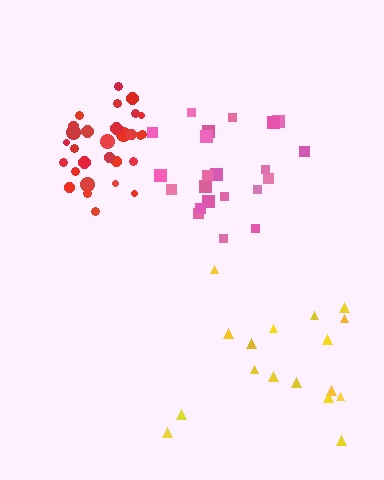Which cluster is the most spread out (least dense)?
Yellow.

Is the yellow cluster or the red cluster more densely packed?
Red.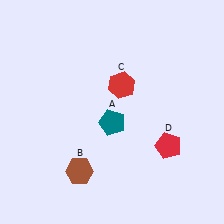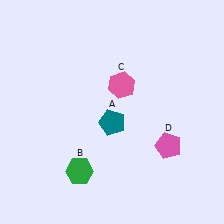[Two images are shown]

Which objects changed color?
B changed from brown to green. C changed from red to pink. D changed from red to pink.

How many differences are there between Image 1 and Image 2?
There are 3 differences between the two images.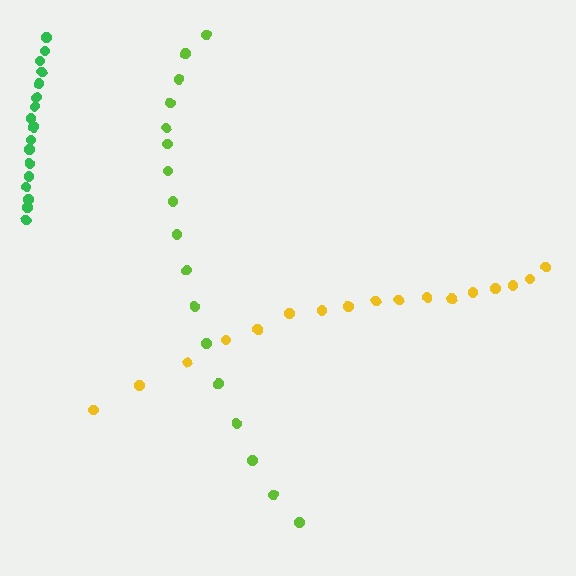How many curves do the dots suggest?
There are 3 distinct paths.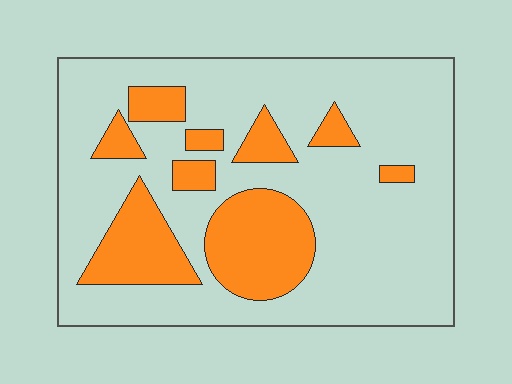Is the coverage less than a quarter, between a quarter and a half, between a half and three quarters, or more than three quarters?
Less than a quarter.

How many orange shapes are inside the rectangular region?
9.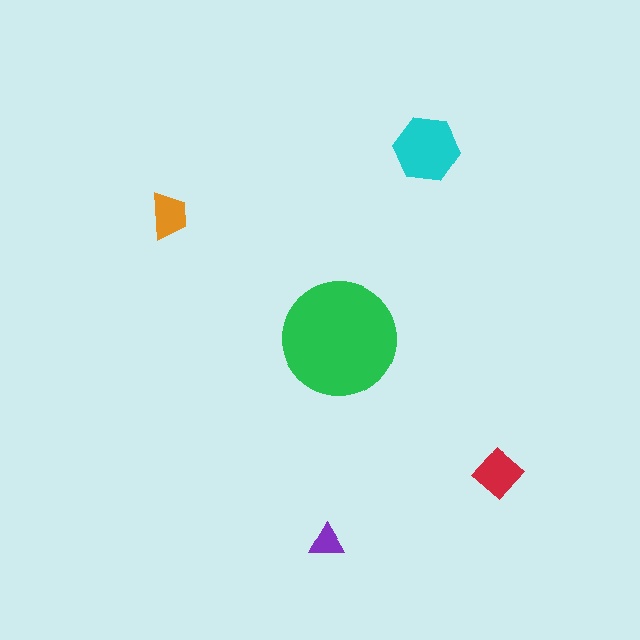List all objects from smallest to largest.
The purple triangle, the orange trapezoid, the red diamond, the cyan hexagon, the green circle.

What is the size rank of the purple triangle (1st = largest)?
5th.